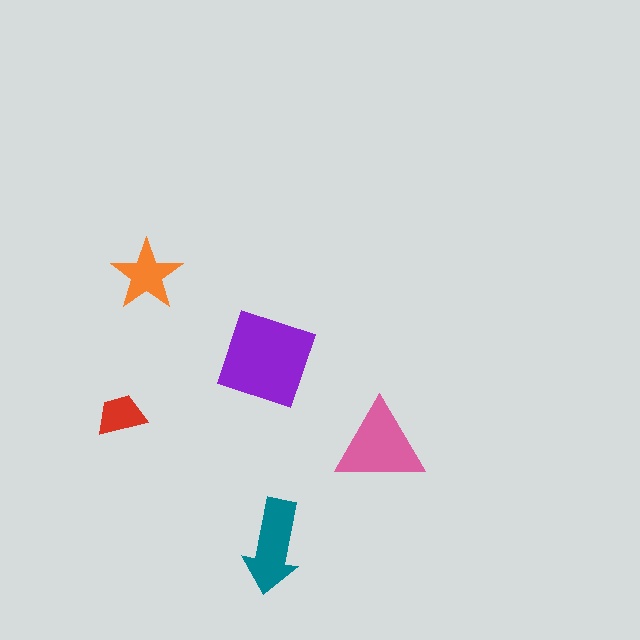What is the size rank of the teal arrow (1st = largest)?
3rd.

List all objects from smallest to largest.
The red trapezoid, the orange star, the teal arrow, the pink triangle, the purple square.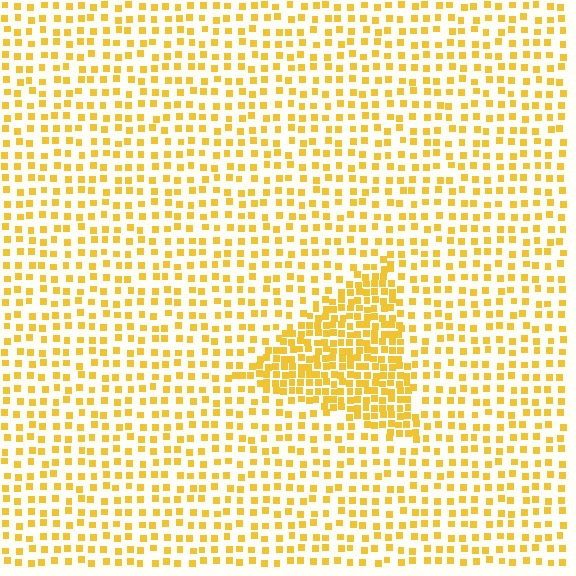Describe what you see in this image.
The image contains small yellow elements arranged at two different densities. A triangle-shaped region is visible where the elements are more densely packed than the surrounding area.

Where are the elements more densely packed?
The elements are more densely packed inside the triangle boundary.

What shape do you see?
I see a triangle.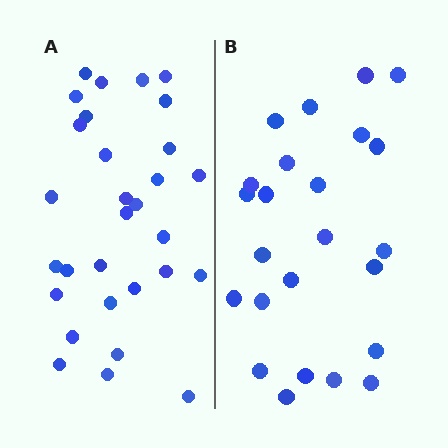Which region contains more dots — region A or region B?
Region A (the left region) has more dots.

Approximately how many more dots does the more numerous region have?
Region A has about 6 more dots than region B.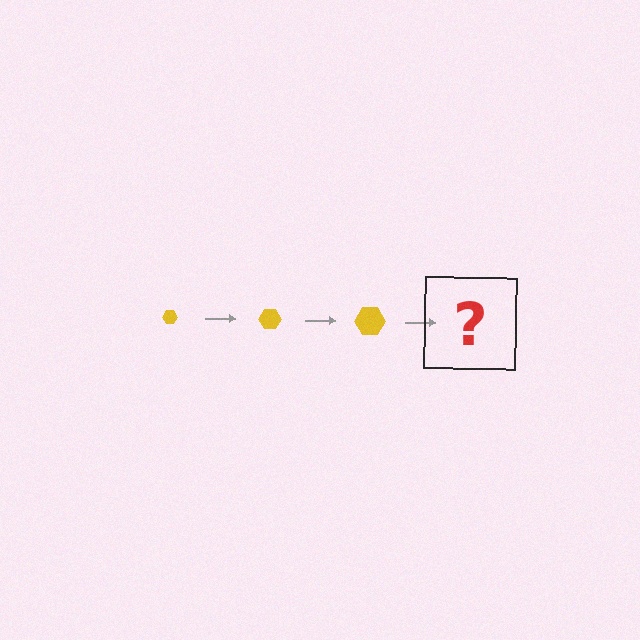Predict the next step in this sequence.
The next step is a yellow hexagon, larger than the previous one.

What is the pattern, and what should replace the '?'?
The pattern is that the hexagon gets progressively larger each step. The '?' should be a yellow hexagon, larger than the previous one.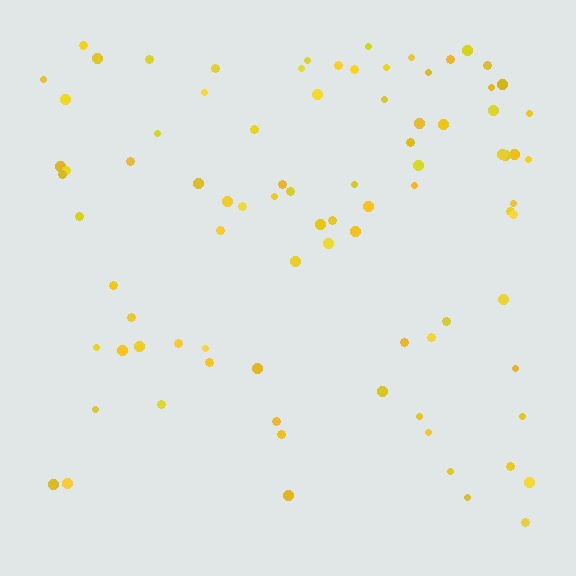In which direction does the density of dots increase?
From bottom to top, with the top side densest.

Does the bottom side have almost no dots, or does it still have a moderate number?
Still a moderate number, just noticeably fewer than the top.